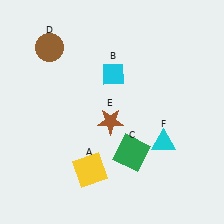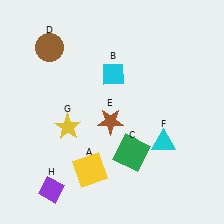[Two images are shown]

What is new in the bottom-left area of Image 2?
A yellow star (G) was added in the bottom-left area of Image 2.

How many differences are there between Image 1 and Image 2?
There are 2 differences between the two images.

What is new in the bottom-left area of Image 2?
A purple diamond (H) was added in the bottom-left area of Image 2.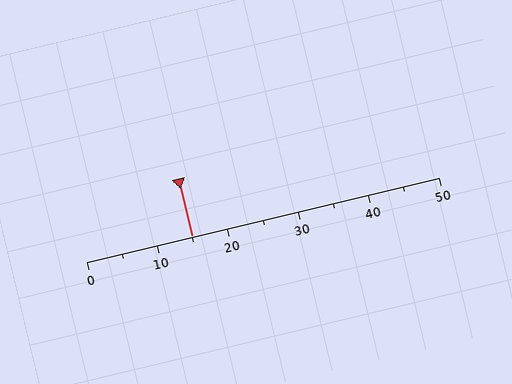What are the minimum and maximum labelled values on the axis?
The axis runs from 0 to 50.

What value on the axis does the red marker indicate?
The marker indicates approximately 15.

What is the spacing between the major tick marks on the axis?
The major ticks are spaced 10 apart.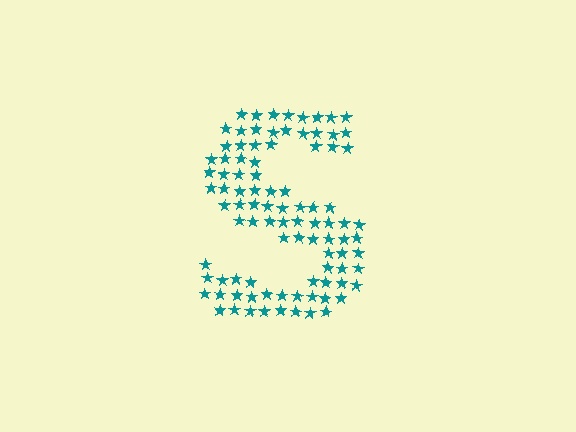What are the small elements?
The small elements are stars.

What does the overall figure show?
The overall figure shows the letter S.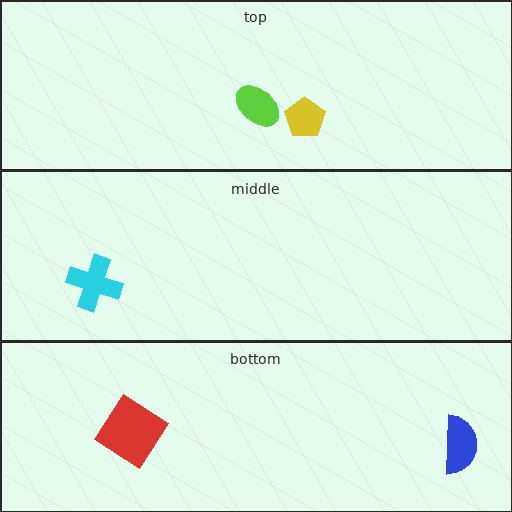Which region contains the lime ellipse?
The top region.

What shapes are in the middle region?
The cyan cross.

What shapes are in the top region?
The lime ellipse, the yellow pentagon.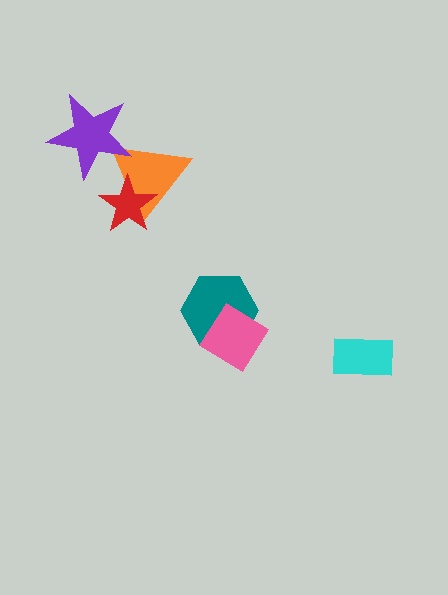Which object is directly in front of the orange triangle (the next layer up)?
The purple star is directly in front of the orange triangle.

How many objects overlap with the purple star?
1 object overlaps with the purple star.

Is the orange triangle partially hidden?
Yes, it is partially covered by another shape.